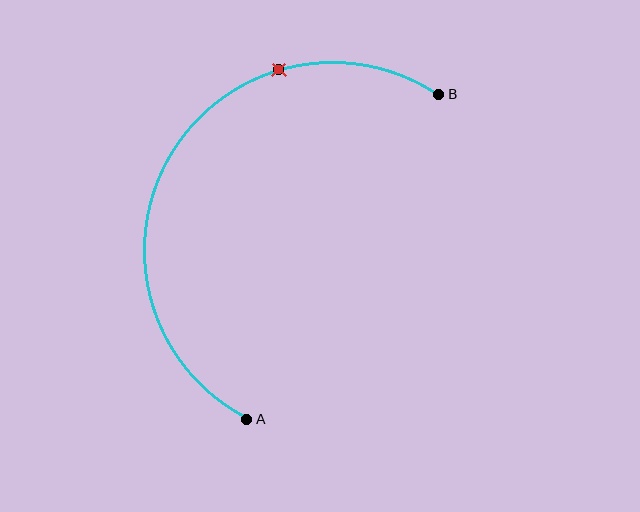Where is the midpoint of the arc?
The arc midpoint is the point on the curve farthest from the straight line joining A and B. It sits to the left of that line.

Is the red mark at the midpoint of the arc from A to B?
No. The red mark lies on the arc but is closer to endpoint B. The arc midpoint would be at the point on the curve equidistant along the arc from both A and B.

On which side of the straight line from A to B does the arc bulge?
The arc bulges to the left of the straight line connecting A and B.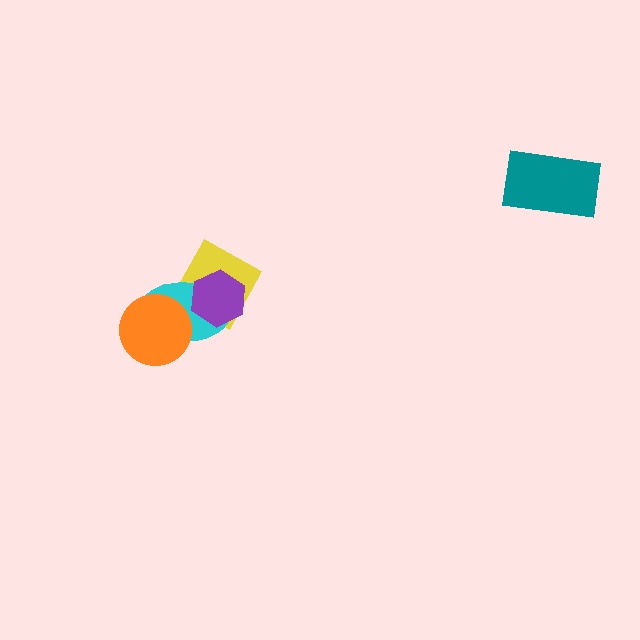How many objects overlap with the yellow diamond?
2 objects overlap with the yellow diamond.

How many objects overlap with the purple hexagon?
2 objects overlap with the purple hexagon.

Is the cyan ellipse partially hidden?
Yes, it is partially covered by another shape.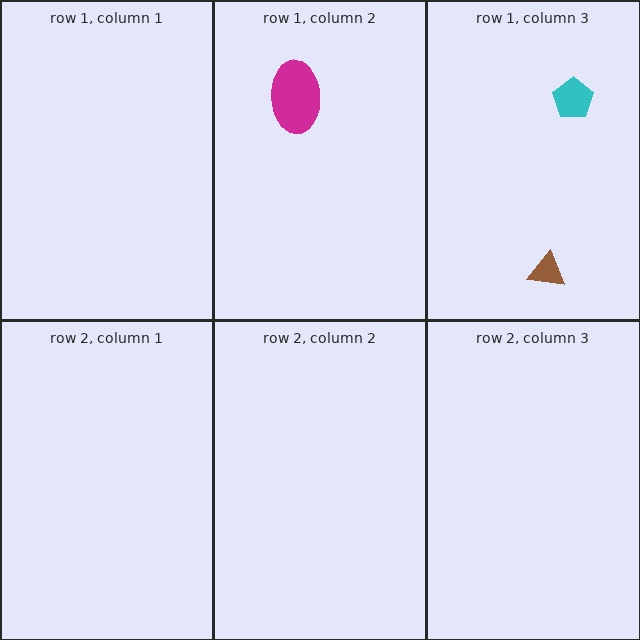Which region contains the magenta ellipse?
The row 1, column 2 region.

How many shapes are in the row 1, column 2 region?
1.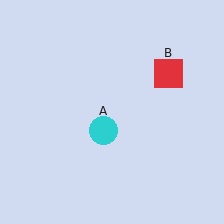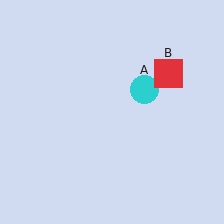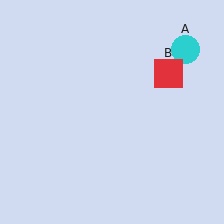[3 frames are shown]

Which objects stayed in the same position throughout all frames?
Red square (object B) remained stationary.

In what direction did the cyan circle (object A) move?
The cyan circle (object A) moved up and to the right.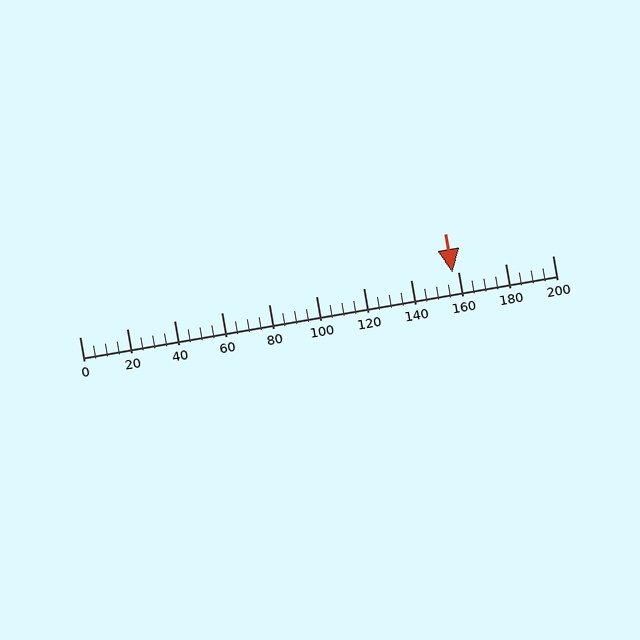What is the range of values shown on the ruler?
The ruler shows values from 0 to 200.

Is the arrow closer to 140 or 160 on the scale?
The arrow is closer to 160.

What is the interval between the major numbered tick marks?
The major tick marks are spaced 20 units apart.